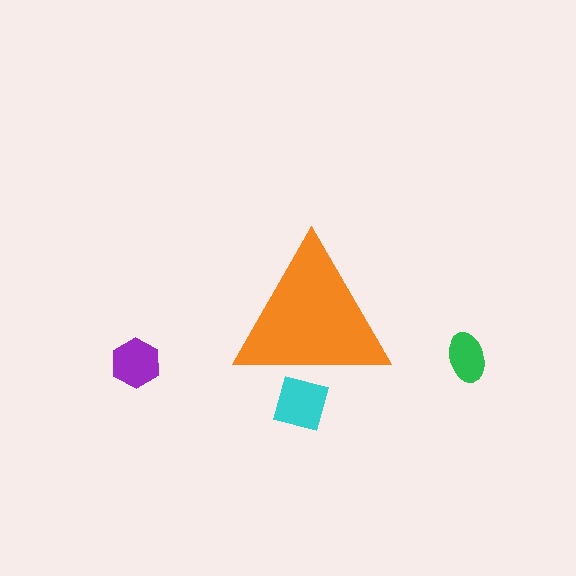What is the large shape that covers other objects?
An orange triangle.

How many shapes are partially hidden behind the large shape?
1 shape is partially hidden.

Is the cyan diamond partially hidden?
Yes, the cyan diamond is partially hidden behind the orange triangle.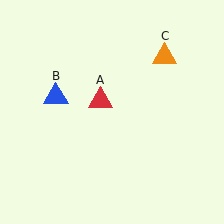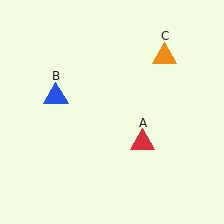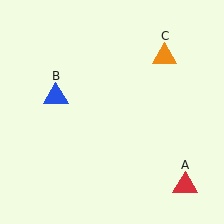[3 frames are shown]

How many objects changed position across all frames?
1 object changed position: red triangle (object A).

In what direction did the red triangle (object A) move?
The red triangle (object A) moved down and to the right.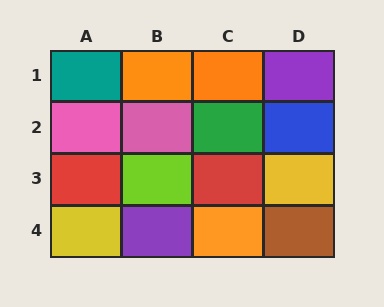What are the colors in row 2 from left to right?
Pink, pink, green, blue.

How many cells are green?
1 cell is green.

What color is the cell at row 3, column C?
Red.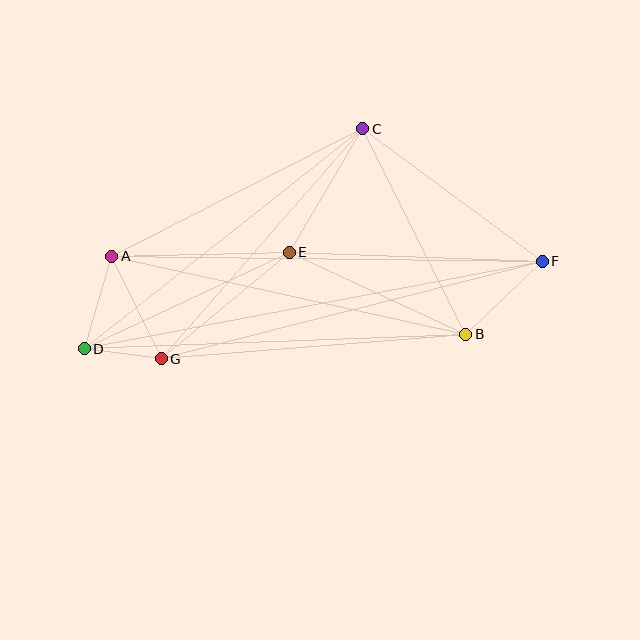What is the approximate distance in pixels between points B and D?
The distance between B and D is approximately 382 pixels.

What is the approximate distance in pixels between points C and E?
The distance between C and E is approximately 144 pixels.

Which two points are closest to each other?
Points D and G are closest to each other.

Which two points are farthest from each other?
Points D and F are farthest from each other.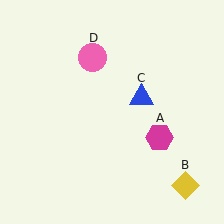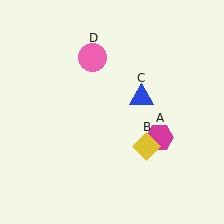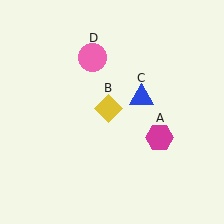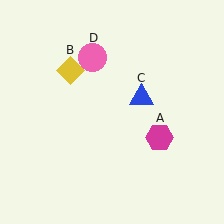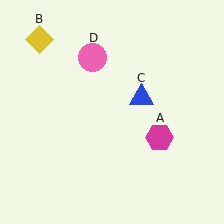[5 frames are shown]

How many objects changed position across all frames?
1 object changed position: yellow diamond (object B).